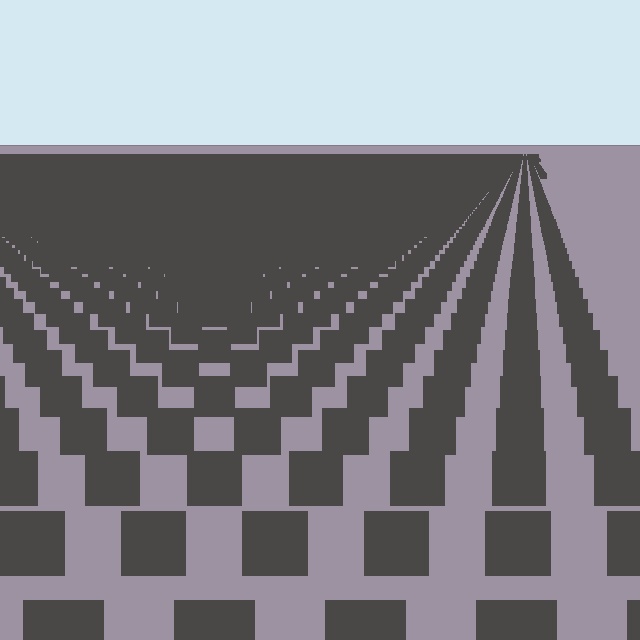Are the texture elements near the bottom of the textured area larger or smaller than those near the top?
Larger. Near the bottom, elements are closer to the viewer and appear at a bigger on-screen size.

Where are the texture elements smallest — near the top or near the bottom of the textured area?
Near the top.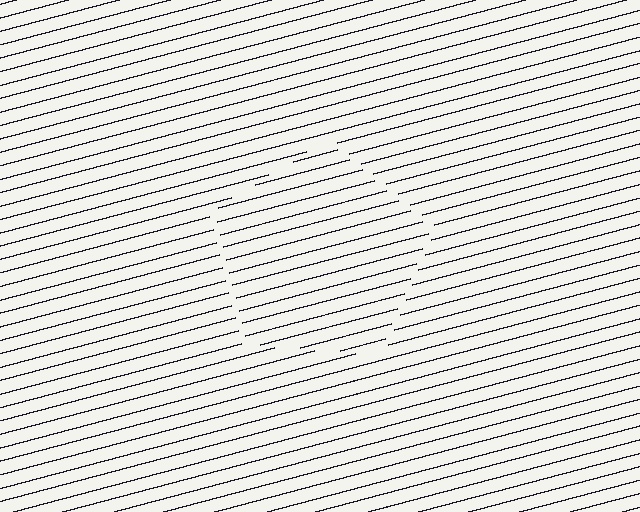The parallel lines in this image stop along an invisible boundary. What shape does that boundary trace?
An illusory pentagon. The interior of the shape contains the same grating, shifted by half a period — the contour is defined by the phase discontinuity where line-ends from the inner and outer gratings abut.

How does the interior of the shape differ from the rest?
The interior of the shape contains the same grating, shifted by half a period — the contour is defined by the phase discontinuity where line-ends from the inner and outer gratings abut.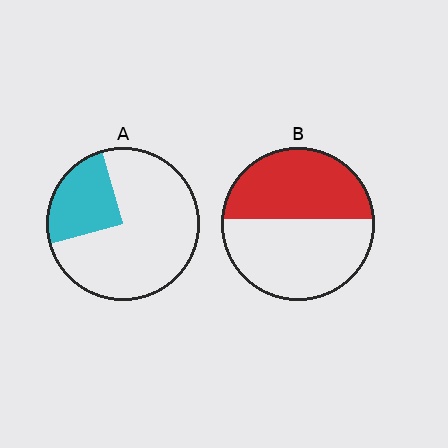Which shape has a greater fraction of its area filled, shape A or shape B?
Shape B.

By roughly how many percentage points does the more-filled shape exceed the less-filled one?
By roughly 20 percentage points (B over A).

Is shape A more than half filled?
No.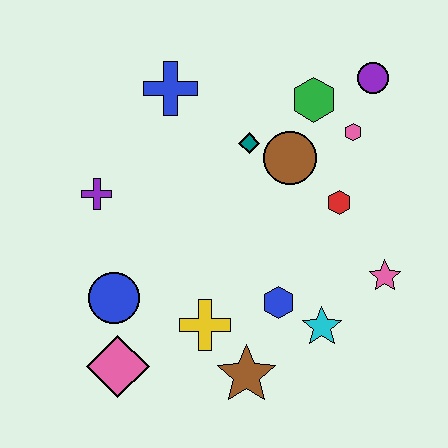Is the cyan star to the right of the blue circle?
Yes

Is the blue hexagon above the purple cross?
No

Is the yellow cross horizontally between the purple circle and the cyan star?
No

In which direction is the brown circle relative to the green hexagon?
The brown circle is below the green hexagon.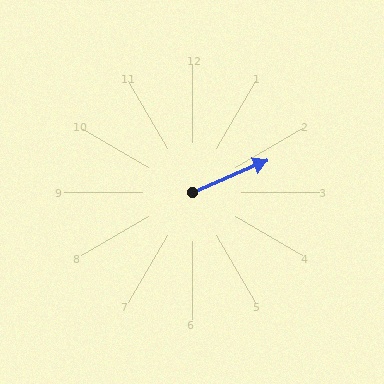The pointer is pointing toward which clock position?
Roughly 2 o'clock.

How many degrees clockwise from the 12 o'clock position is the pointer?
Approximately 67 degrees.